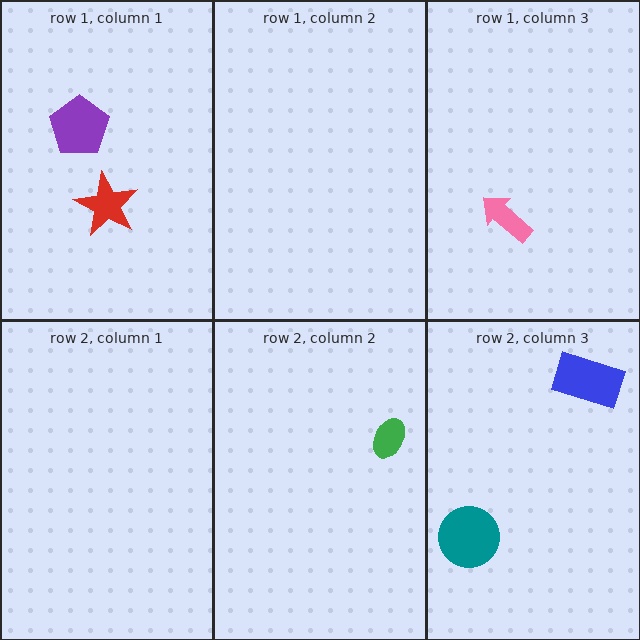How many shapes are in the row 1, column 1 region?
2.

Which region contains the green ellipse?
The row 2, column 2 region.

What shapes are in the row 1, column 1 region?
The purple pentagon, the red star.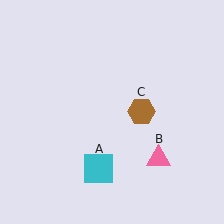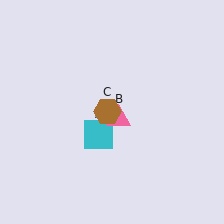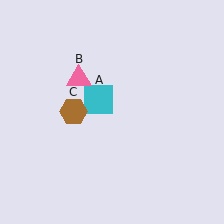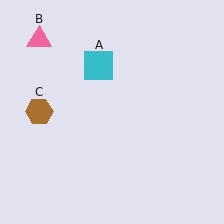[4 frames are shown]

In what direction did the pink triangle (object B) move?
The pink triangle (object B) moved up and to the left.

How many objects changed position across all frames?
3 objects changed position: cyan square (object A), pink triangle (object B), brown hexagon (object C).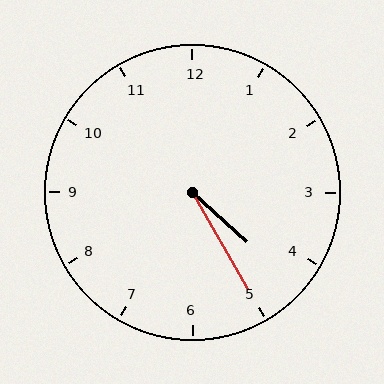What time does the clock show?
4:25.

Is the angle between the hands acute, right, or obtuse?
It is acute.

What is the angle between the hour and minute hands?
Approximately 18 degrees.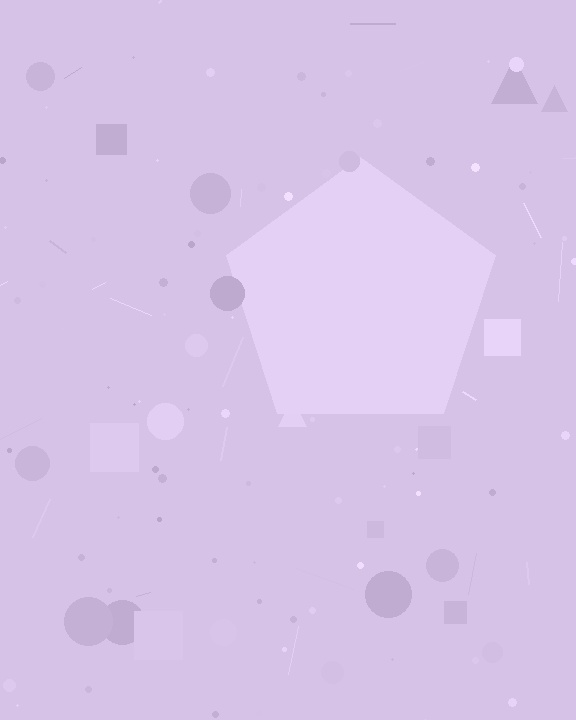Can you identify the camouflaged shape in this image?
The camouflaged shape is a pentagon.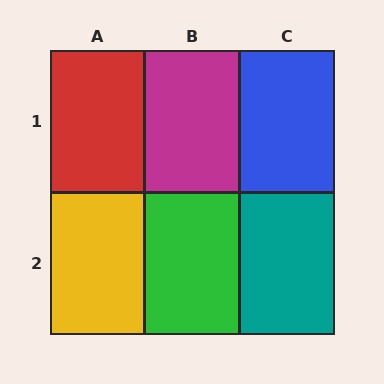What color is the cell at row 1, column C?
Blue.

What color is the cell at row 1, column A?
Red.